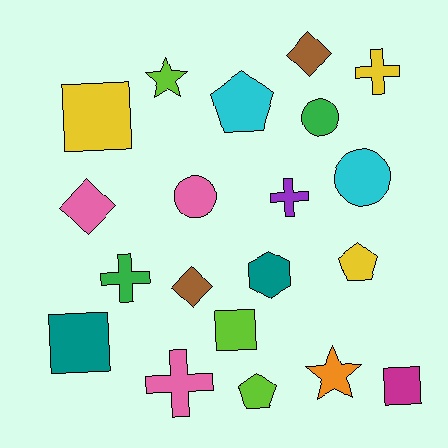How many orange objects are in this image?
There is 1 orange object.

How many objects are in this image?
There are 20 objects.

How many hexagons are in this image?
There is 1 hexagon.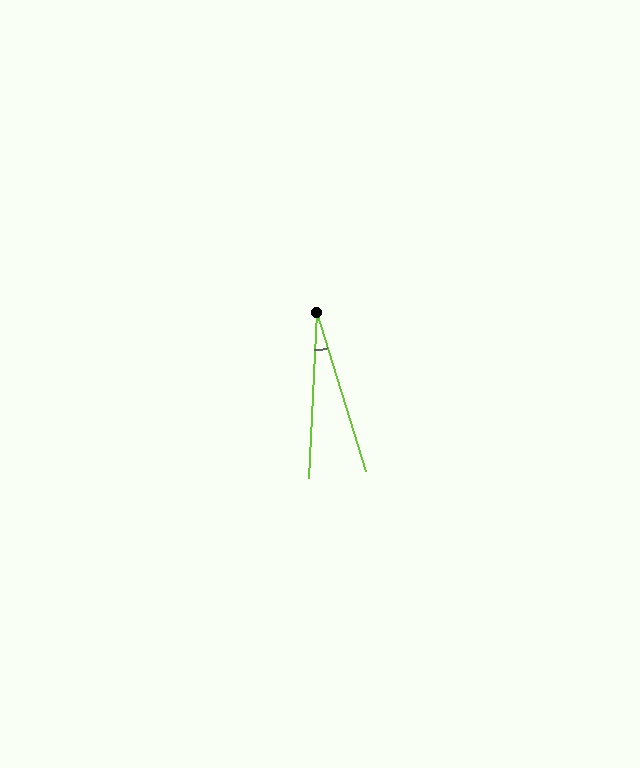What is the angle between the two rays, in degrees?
Approximately 20 degrees.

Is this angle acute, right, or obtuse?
It is acute.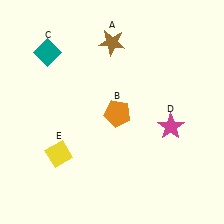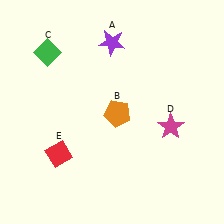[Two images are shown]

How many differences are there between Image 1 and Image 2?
There are 3 differences between the two images.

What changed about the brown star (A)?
In Image 1, A is brown. In Image 2, it changed to purple.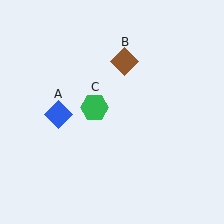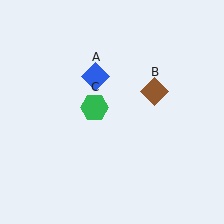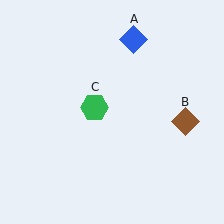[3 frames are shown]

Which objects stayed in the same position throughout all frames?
Green hexagon (object C) remained stationary.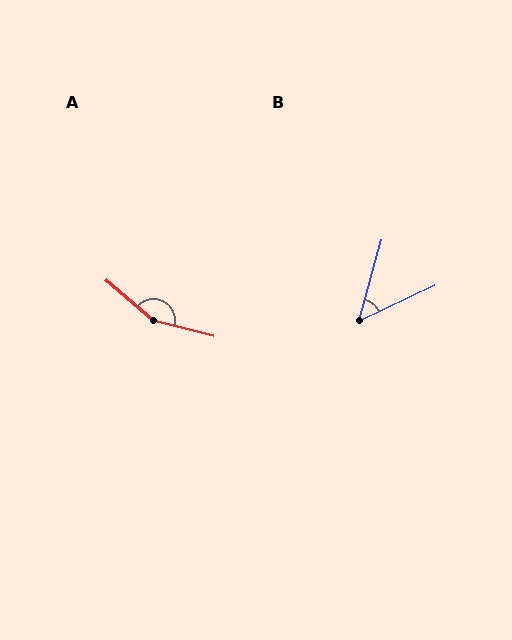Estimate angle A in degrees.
Approximately 154 degrees.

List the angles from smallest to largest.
B (49°), A (154°).